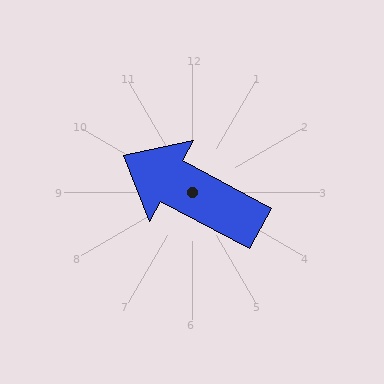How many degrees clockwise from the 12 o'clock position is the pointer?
Approximately 298 degrees.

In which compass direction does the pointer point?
Northwest.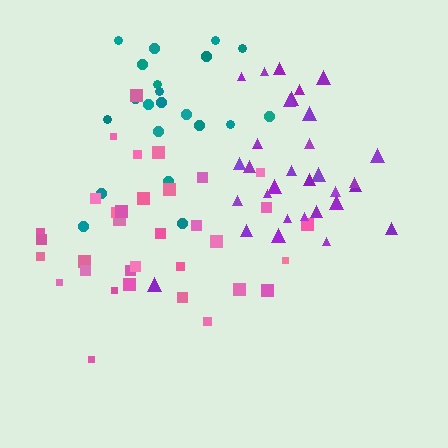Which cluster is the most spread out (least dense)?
Teal.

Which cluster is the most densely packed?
Purple.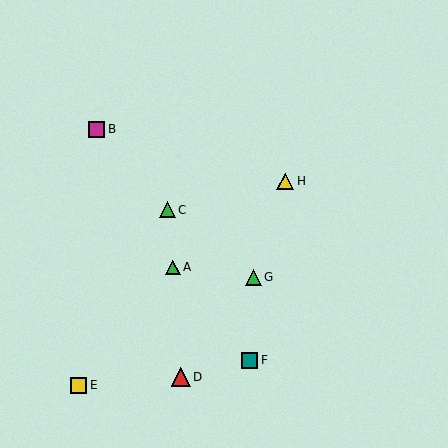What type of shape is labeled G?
Shape G is a green triangle.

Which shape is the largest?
The red triangle (labeled D) is the largest.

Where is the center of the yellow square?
The center of the yellow square is at (79, 385).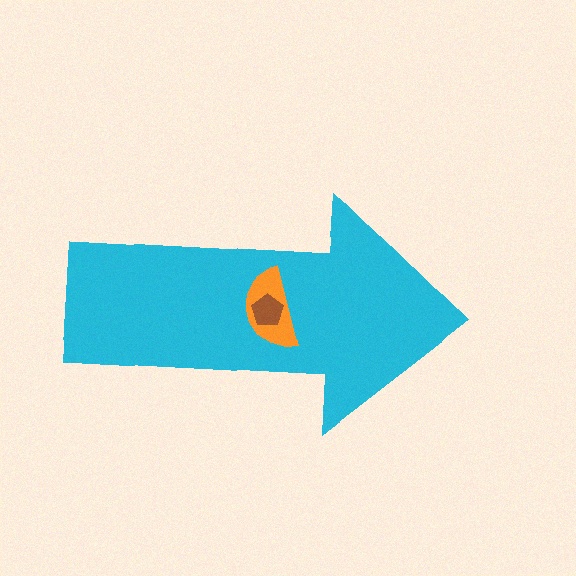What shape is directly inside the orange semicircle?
The brown pentagon.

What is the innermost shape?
The brown pentagon.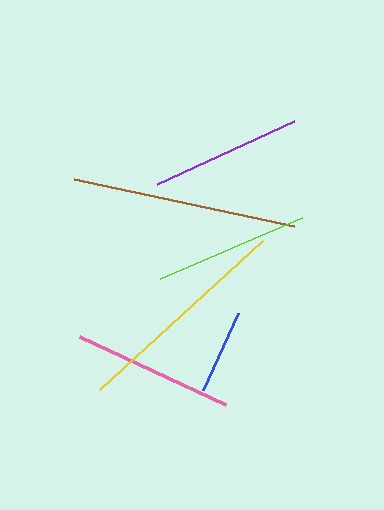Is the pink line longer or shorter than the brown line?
The brown line is longer than the pink line.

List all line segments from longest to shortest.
From longest to shortest: brown, yellow, pink, lime, purple, blue.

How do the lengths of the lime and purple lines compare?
The lime and purple lines are approximately the same length.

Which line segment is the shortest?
The blue line is the shortest at approximately 84 pixels.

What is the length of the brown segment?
The brown segment is approximately 225 pixels long.